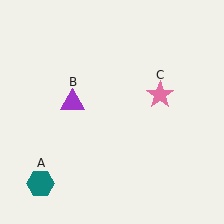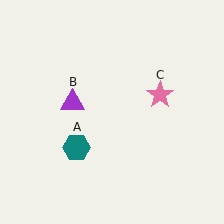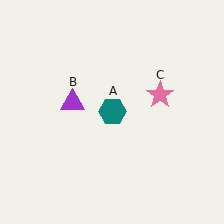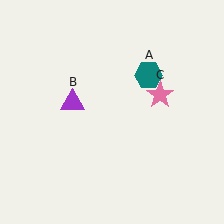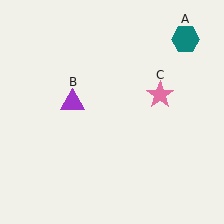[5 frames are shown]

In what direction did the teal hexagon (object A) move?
The teal hexagon (object A) moved up and to the right.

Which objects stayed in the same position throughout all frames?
Purple triangle (object B) and pink star (object C) remained stationary.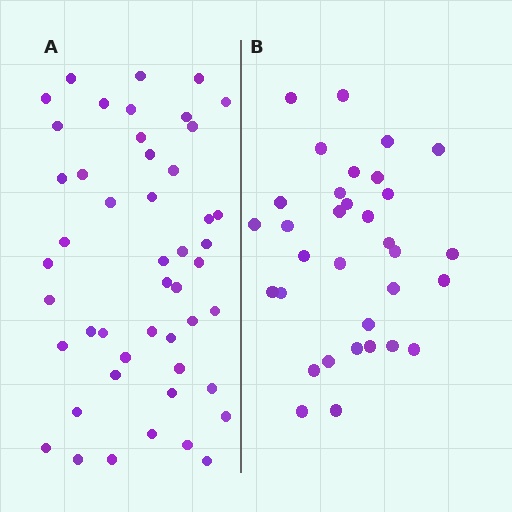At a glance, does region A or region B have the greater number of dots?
Region A (the left region) has more dots.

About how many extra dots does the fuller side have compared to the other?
Region A has approximately 15 more dots than region B.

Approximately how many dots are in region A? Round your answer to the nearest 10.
About 50 dots. (The exact count is 48, which rounds to 50.)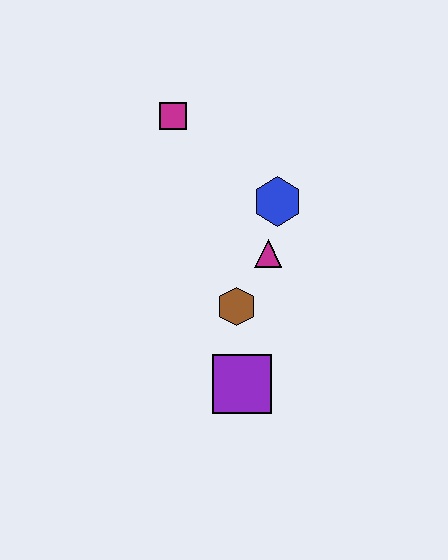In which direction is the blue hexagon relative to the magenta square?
The blue hexagon is to the right of the magenta square.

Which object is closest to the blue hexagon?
The magenta triangle is closest to the blue hexagon.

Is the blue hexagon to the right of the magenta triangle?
Yes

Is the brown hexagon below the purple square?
No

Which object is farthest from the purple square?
The magenta square is farthest from the purple square.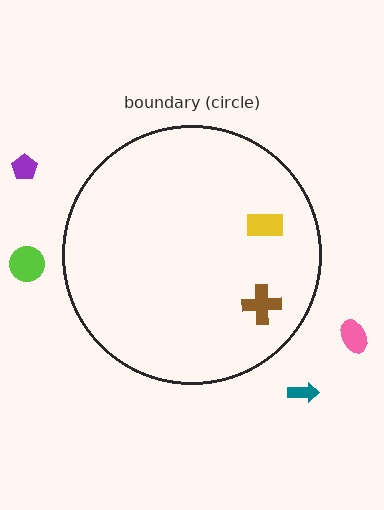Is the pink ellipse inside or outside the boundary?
Outside.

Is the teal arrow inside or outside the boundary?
Outside.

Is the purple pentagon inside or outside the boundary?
Outside.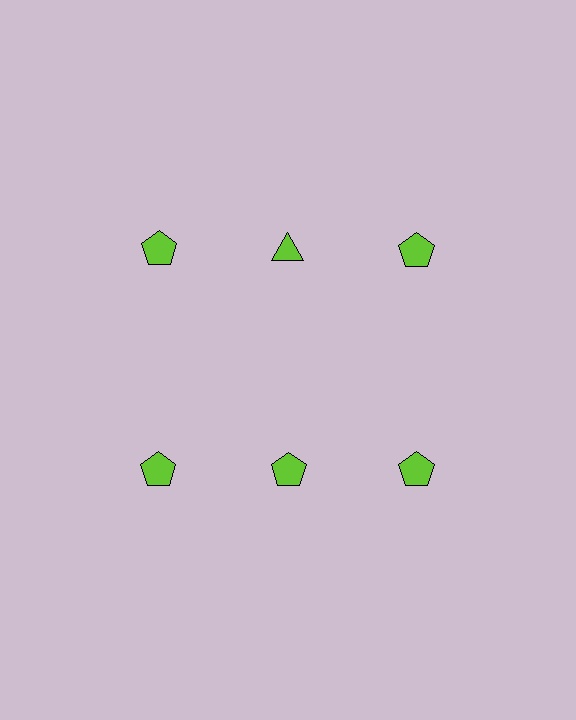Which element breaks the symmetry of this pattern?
The lime triangle in the top row, second from left column breaks the symmetry. All other shapes are lime pentagons.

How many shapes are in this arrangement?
There are 6 shapes arranged in a grid pattern.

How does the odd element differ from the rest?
It has a different shape: triangle instead of pentagon.